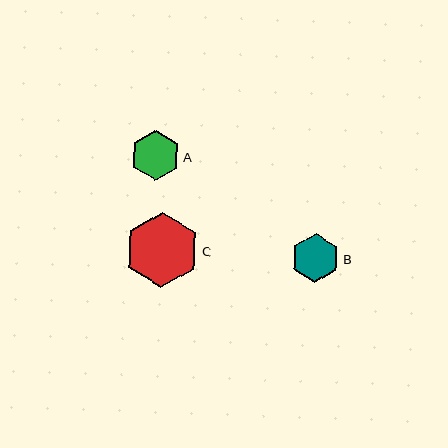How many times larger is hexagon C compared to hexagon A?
Hexagon C is approximately 1.5 times the size of hexagon A.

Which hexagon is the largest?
Hexagon C is the largest with a size of approximately 75 pixels.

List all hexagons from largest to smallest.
From largest to smallest: C, A, B.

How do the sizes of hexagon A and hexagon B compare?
Hexagon A and hexagon B are approximately the same size.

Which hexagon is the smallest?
Hexagon B is the smallest with a size of approximately 48 pixels.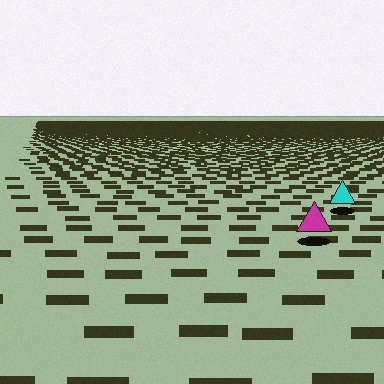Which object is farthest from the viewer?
The cyan triangle is farthest from the viewer. It appears smaller and the ground texture around it is denser.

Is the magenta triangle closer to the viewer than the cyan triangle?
Yes. The magenta triangle is closer — you can tell from the texture gradient: the ground texture is coarser near it.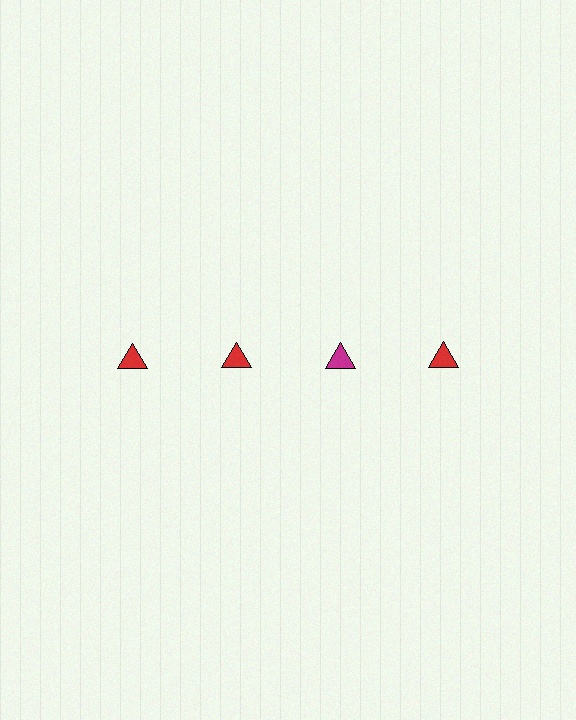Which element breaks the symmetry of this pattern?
The magenta triangle in the top row, center column breaks the symmetry. All other shapes are red triangles.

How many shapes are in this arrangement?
There are 4 shapes arranged in a grid pattern.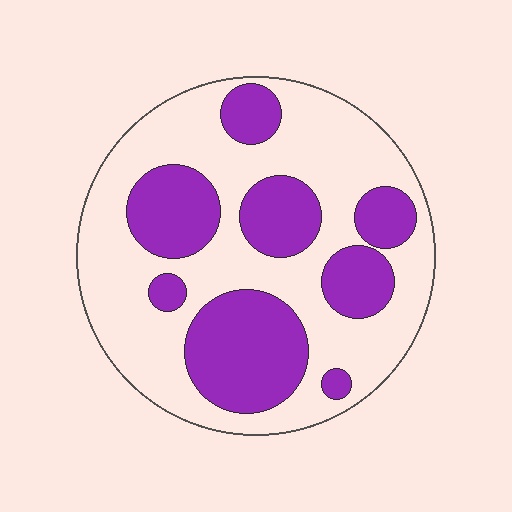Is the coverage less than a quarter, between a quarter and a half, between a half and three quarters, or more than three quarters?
Between a quarter and a half.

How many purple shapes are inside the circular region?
8.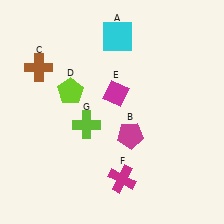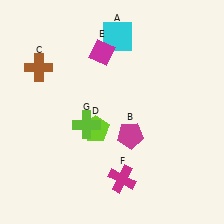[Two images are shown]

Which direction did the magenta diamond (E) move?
The magenta diamond (E) moved up.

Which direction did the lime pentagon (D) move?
The lime pentagon (D) moved down.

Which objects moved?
The objects that moved are: the lime pentagon (D), the magenta diamond (E).